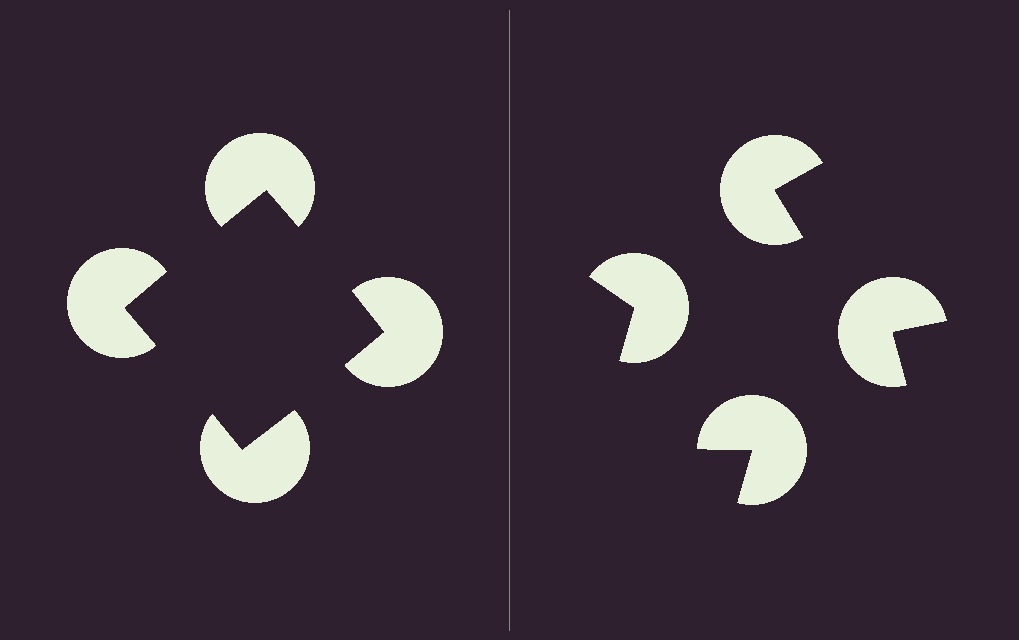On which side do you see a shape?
An illusory square appears on the left side. On the right side the wedge cuts are rotated, so no coherent shape forms.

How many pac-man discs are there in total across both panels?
8 — 4 on each side.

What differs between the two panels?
The pac-man discs are positioned identically on both sides; only the wedge orientations differ. On the left they align to a square; on the right they are misaligned.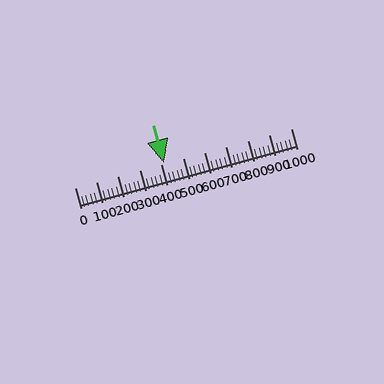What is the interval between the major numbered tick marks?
The major tick marks are spaced 100 units apart.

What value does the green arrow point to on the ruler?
The green arrow points to approximately 412.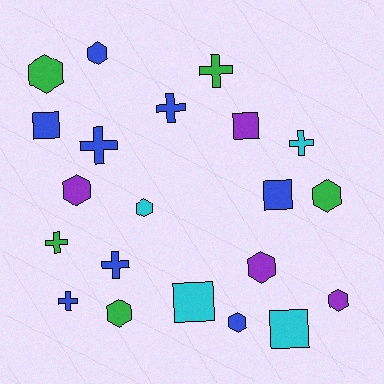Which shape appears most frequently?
Hexagon, with 9 objects.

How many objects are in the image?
There are 21 objects.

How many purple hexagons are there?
There are 3 purple hexagons.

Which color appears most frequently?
Blue, with 8 objects.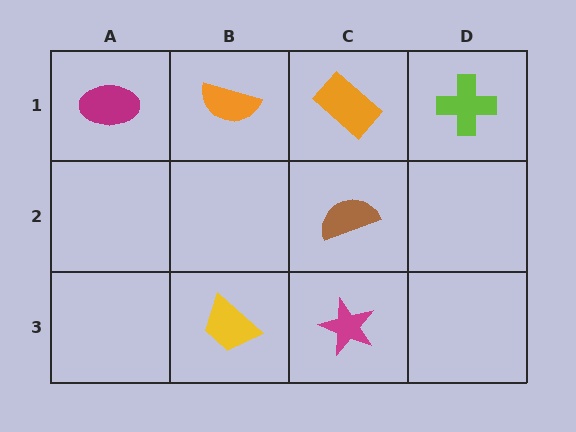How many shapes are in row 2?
1 shape.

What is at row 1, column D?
A lime cross.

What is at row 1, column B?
An orange semicircle.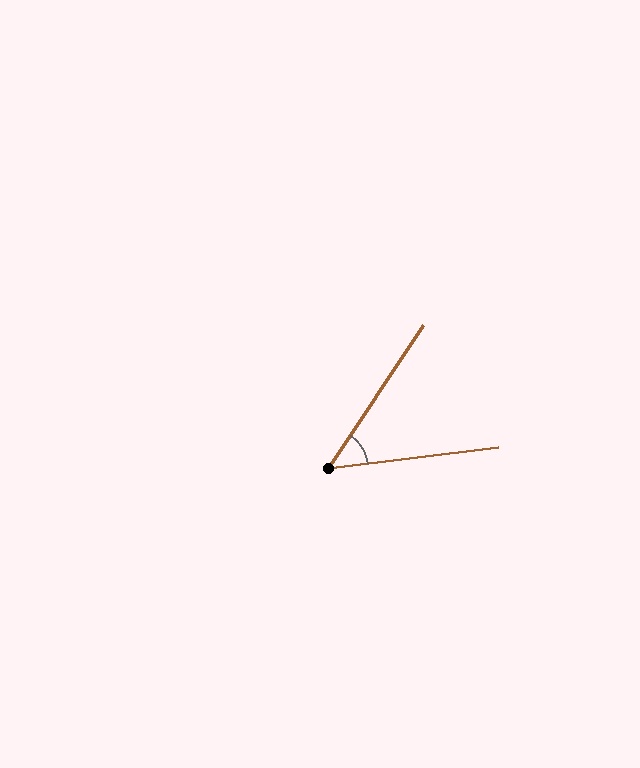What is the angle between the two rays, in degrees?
Approximately 49 degrees.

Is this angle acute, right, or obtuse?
It is acute.